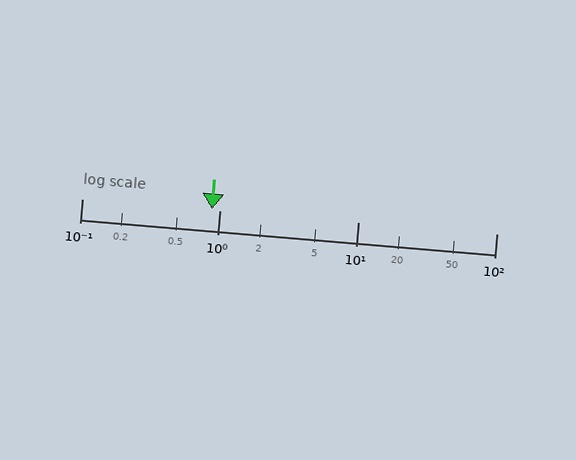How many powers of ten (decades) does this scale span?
The scale spans 3 decades, from 0.1 to 100.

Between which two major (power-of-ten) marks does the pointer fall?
The pointer is between 0.1 and 1.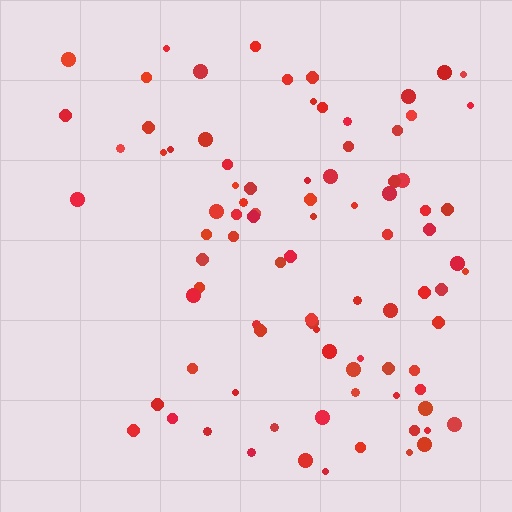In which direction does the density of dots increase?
From left to right, with the right side densest.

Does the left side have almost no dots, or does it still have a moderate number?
Still a moderate number, just noticeably fewer than the right.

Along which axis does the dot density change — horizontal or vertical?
Horizontal.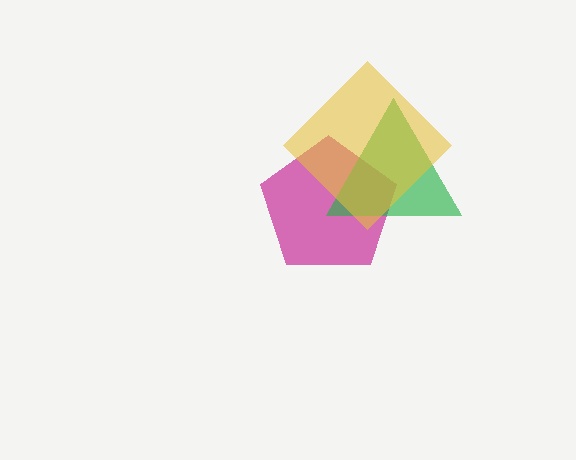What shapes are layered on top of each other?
The layered shapes are: a magenta pentagon, a green triangle, a yellow diamond.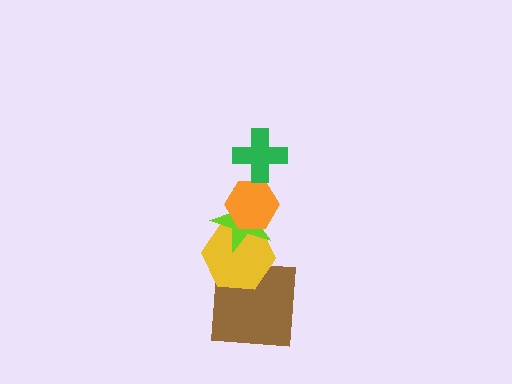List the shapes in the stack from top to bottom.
From top to bottom: the green cross, the orange hexagon, the lime star, the yellow hexagon, the brown square.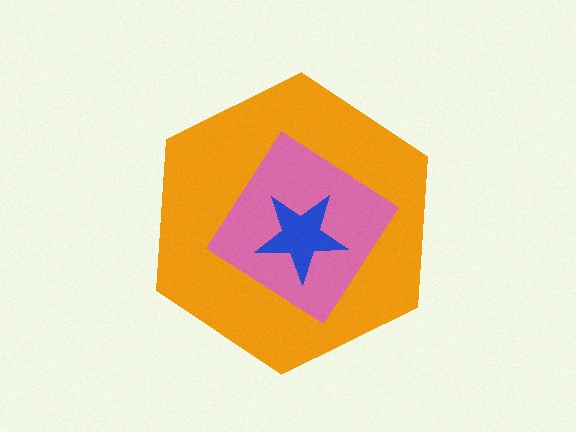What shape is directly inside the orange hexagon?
The pink diamond.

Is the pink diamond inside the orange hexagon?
Yes.